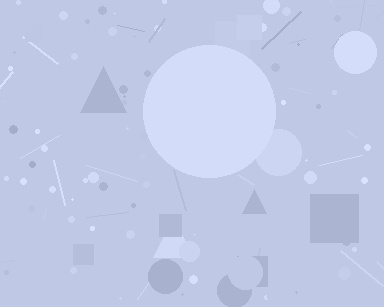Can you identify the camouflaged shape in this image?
The camouflaged shape is a circle.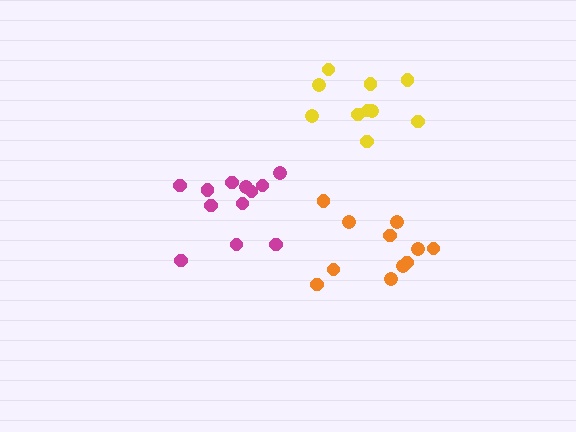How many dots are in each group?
Group 1: 10 dots, Group 2: 12 dots, Group 3: 11 dots (33 total).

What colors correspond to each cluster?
The clusters are colored: yellow, magenta, orange.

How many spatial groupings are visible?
There are 3 spatial groupings.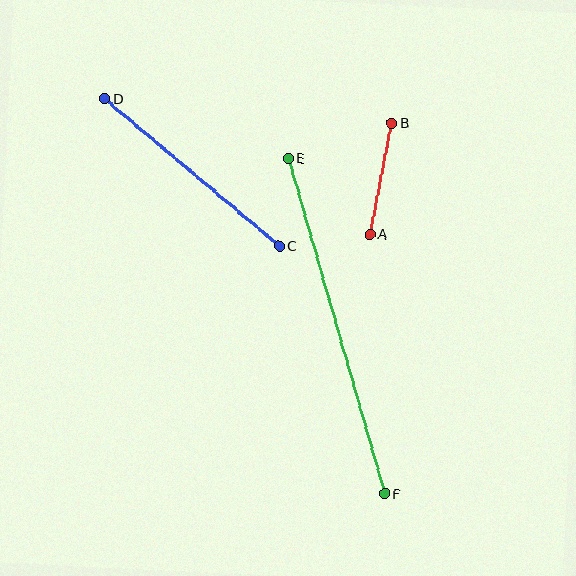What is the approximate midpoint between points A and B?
The midpoint is at approximately (381, 178) pixels.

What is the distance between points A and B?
The distance is approximately 113 pixels.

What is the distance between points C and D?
The distance is approximately 228 pixels.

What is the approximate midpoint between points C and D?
The midpoint is at approximately (192, 172) pixels.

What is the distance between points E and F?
The distance is approximately 349 pixels.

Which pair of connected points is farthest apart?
Points E and F are farthest apart.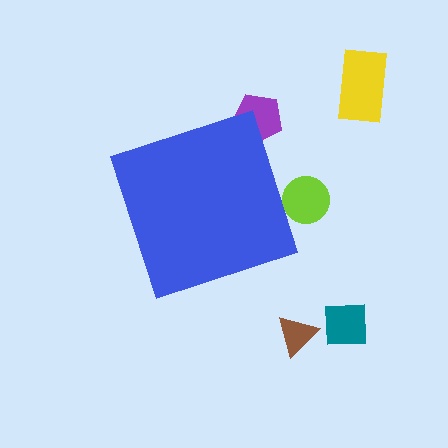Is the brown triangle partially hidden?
No, the brown triangle is fully visible.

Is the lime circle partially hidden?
Yes, the lime circle is partially hidden behind the blue diamond.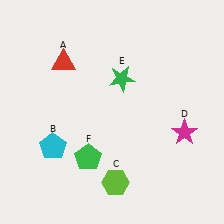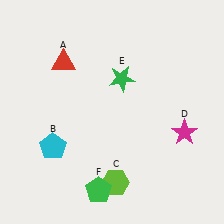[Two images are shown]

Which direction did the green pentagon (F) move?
The green pentagon (F) moved down.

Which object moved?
The green pentagon (F) moved down.